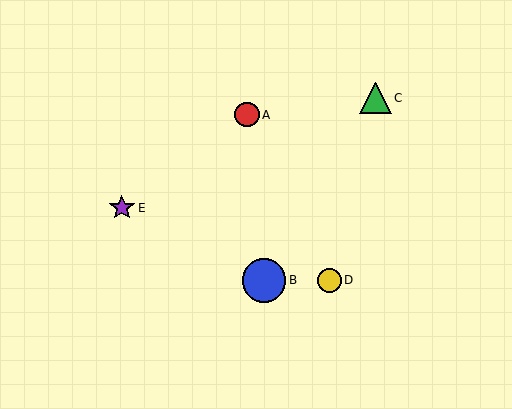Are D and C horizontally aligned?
No, D is at y≈280 and C is at y≈98.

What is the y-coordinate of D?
Object D is at y≈280.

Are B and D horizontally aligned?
Yes, both are at y≈280.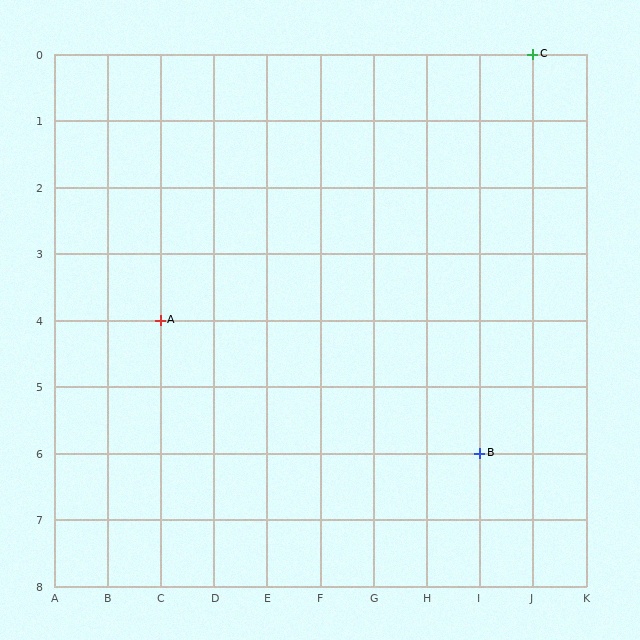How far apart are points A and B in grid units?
Points A and B are 6 columns and 2 rows apart (about 6.3 grid units diagonally).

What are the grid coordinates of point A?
Point A is at grid coordinates (C, 4).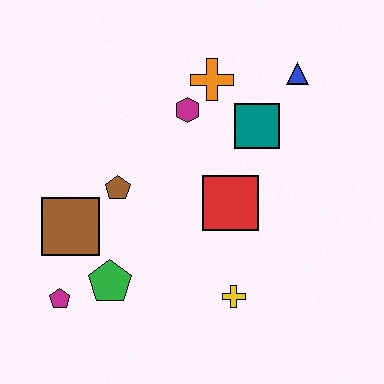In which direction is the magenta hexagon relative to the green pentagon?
The magenta hexagon is above the green pentagon.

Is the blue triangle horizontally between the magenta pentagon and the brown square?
No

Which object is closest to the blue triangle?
The teal square is closest to the blue triangle.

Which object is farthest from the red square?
The magenta pentagon is farthest from the red square.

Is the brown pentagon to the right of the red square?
No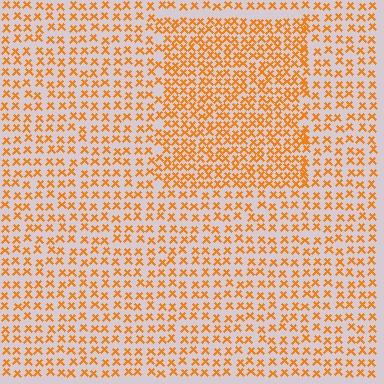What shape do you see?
I see a rectangle.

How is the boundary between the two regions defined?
The boundary is defined by a change in element density (approximately 1.7x ratio). All elements are the same color, size, and shape.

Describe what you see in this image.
The image contains small orange elements arranged at two different densities. A rectangle-shaped region is visible where the elements are more densely packed than the surrounding area.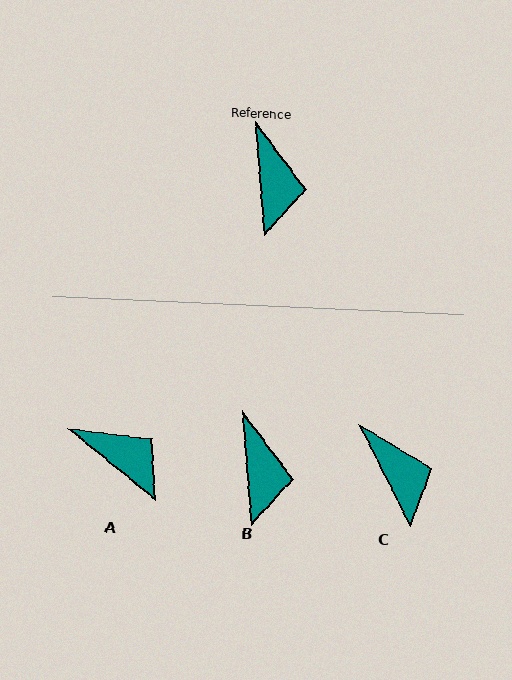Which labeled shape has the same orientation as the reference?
B.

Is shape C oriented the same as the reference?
No, it is off by about 22 degrees.